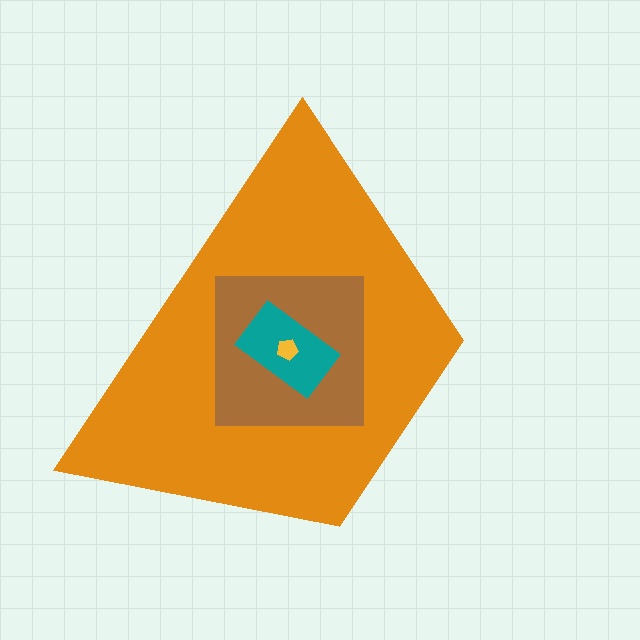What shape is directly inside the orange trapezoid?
The brown square.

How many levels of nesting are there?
4.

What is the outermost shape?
The orange trapezoid.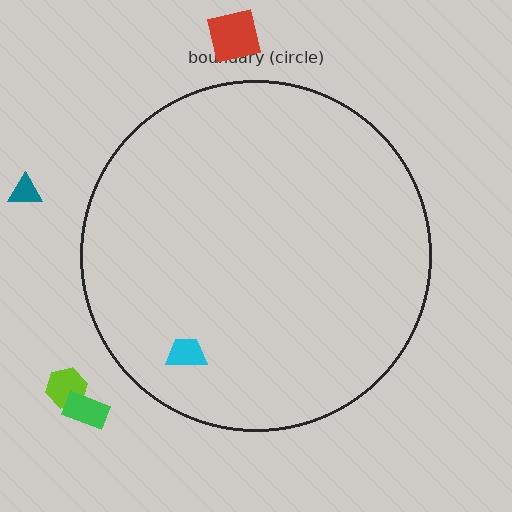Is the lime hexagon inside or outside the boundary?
Outside.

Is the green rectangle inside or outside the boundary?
Outside.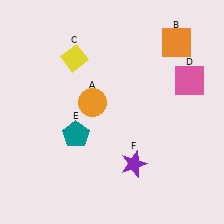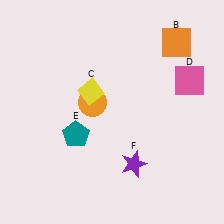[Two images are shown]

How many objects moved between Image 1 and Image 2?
1 object moved between the two images.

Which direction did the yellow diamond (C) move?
The yellow diamond (C) moved down.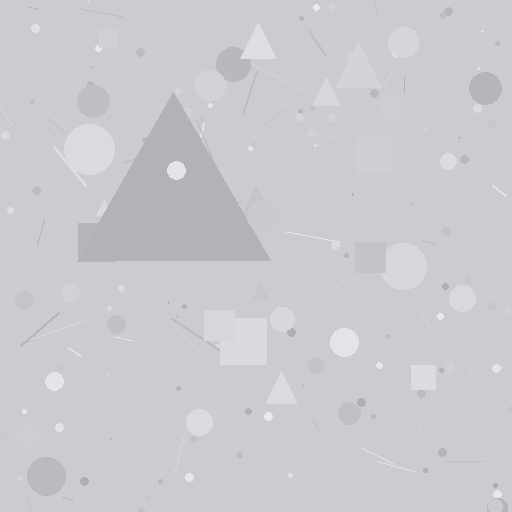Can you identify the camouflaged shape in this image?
The camouflaged shape is a triangle.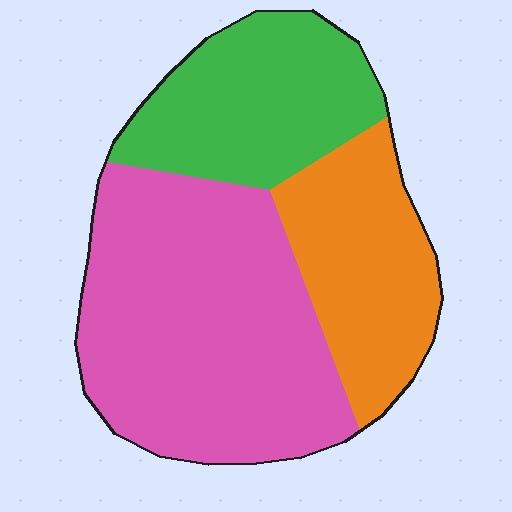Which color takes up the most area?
Pink, at roughly 50%.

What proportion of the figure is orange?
Orange covers about 25% of the figure.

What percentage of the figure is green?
Green takes up about one quarter (1/4) of the figure.